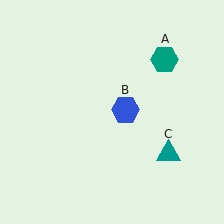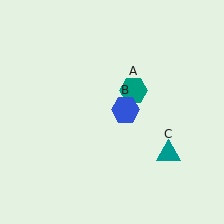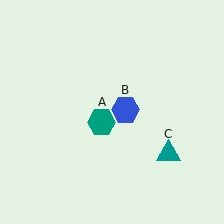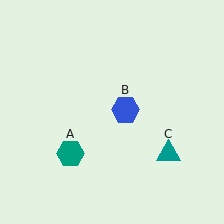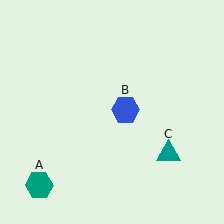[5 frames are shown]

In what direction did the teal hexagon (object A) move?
The teal hexagon (object A) moved down and to the left.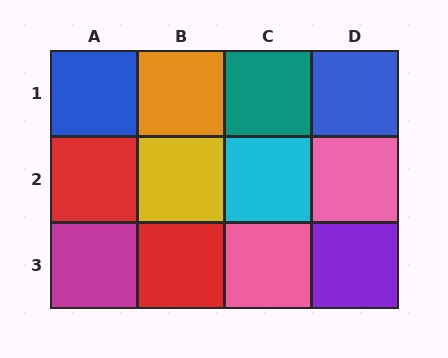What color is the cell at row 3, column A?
Magenta.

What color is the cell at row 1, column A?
Blue.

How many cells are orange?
1 cell is orange.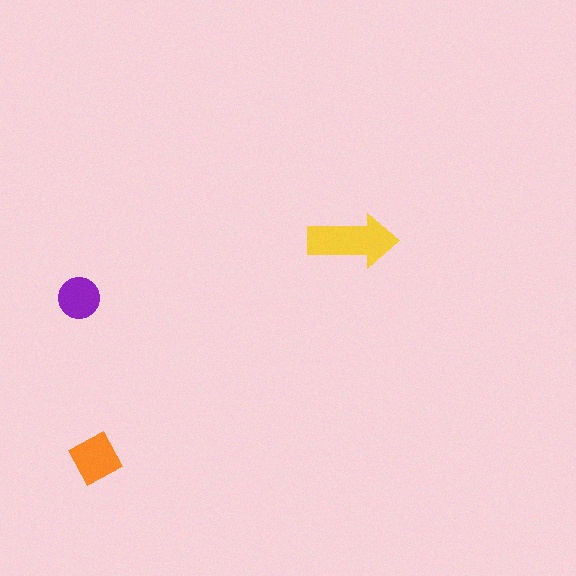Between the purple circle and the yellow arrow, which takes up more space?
The yellow arrow.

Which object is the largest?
The yellow arrow.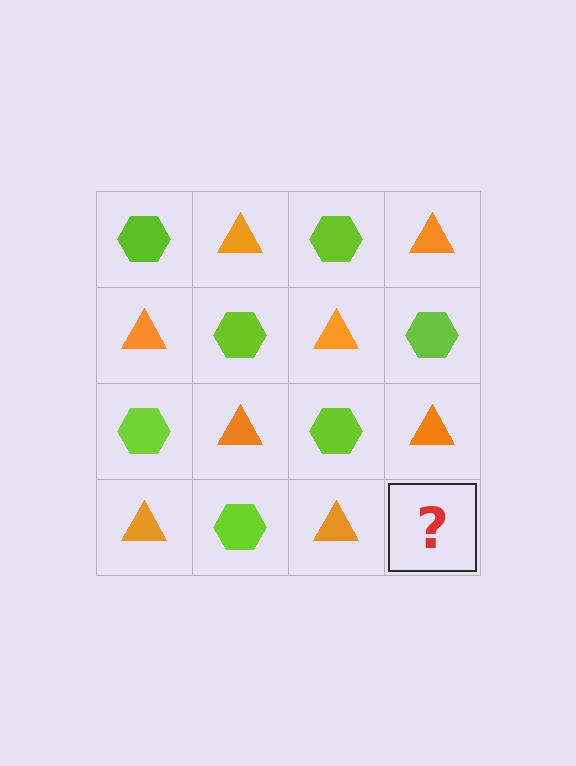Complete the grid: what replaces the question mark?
The question mark should be replaced with a lime hexagon.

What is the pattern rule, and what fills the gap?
The rule is that it alternates lime hexagon and orange triangle in a checkerboard pattern. The gap should be filled with a lime hexagon.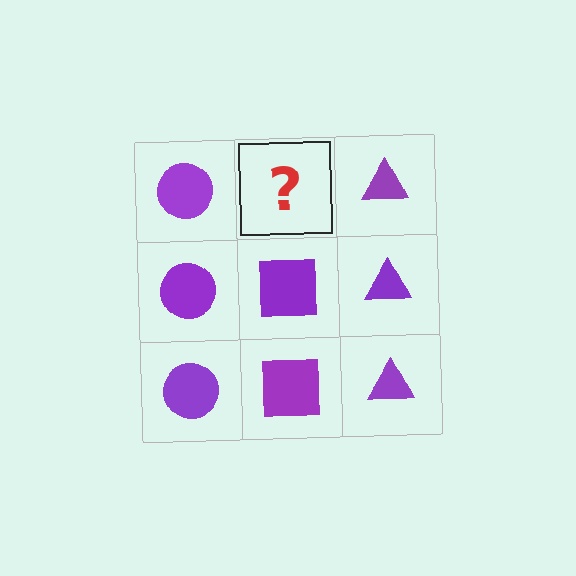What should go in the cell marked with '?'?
The missing cell should contain a purple square.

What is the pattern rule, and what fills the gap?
The rule is that each column has a consistent shape. The gap should be filled with a purple square.